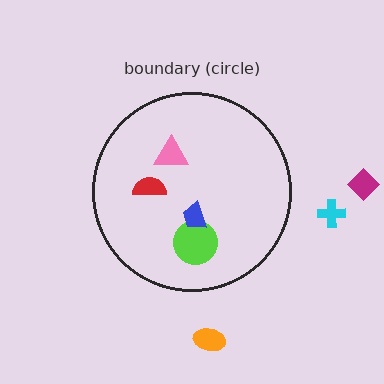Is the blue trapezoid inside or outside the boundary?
Inside.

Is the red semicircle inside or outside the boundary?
Inside.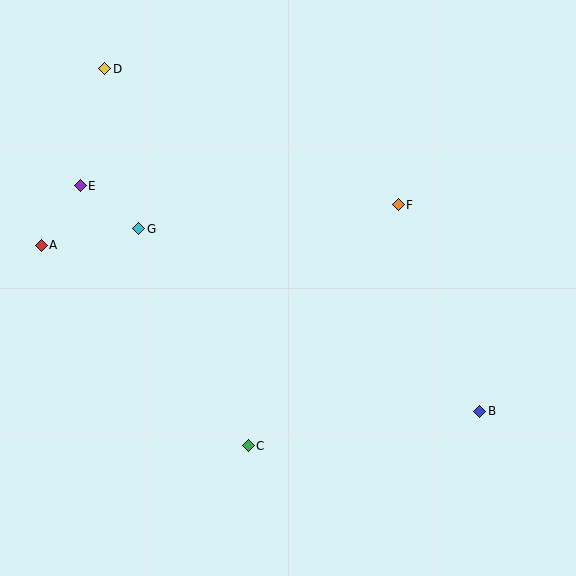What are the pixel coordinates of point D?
Point D is at (105, 69).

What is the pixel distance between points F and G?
The distance between F and G is 261 pixels.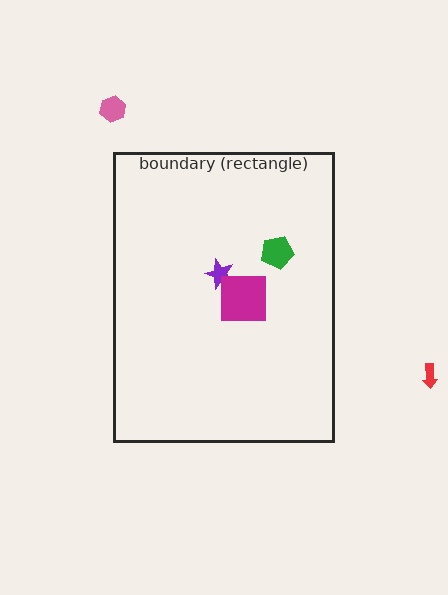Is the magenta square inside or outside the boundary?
Inside.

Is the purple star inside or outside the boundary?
Inside.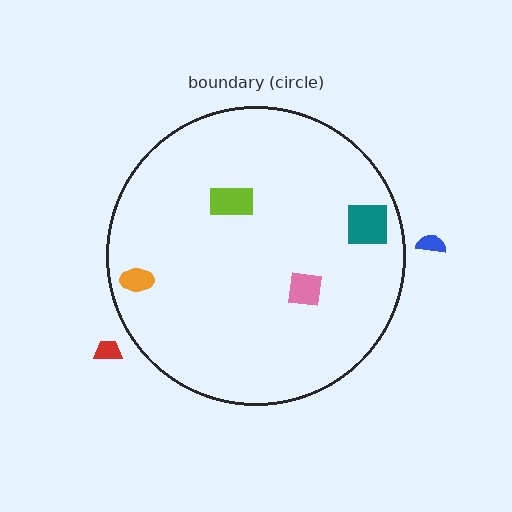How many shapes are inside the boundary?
4 inside, 2 outside.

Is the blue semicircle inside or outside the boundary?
Outside.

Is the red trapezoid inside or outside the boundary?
Outside.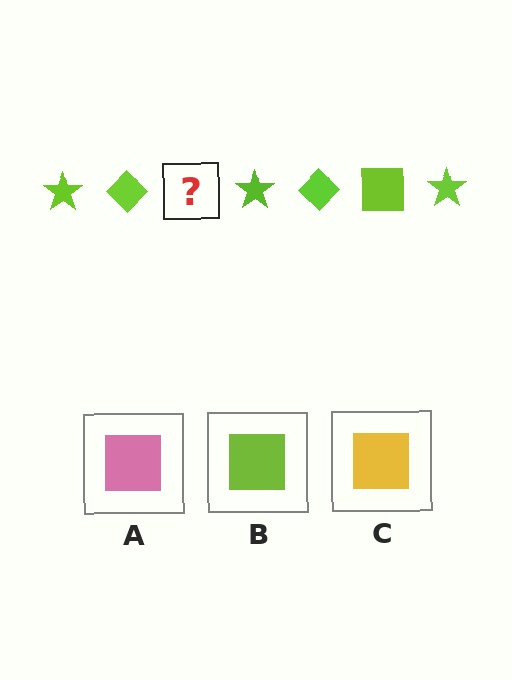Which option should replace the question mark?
Option B.